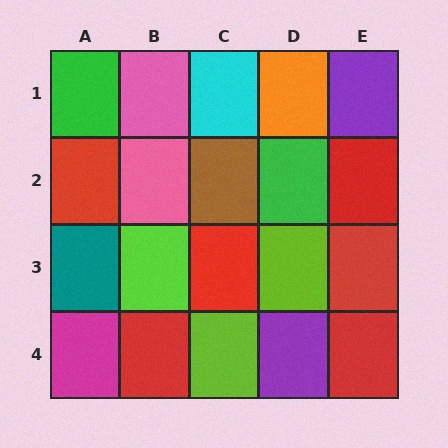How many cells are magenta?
1 cell is magenta.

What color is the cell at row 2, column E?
Red.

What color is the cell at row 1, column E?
Purple.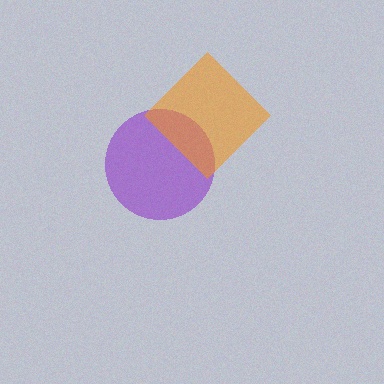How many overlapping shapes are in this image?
There are 2 overlapping shapes in the image.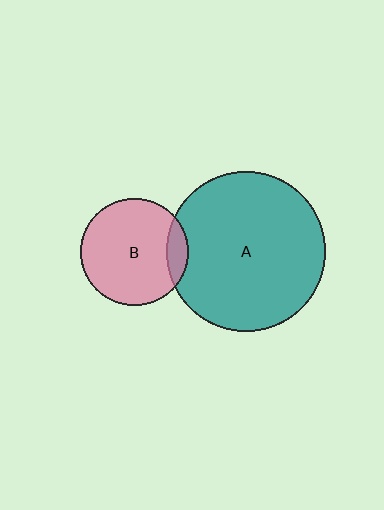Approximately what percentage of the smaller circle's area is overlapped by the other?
Approximately 10%.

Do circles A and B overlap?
Yes.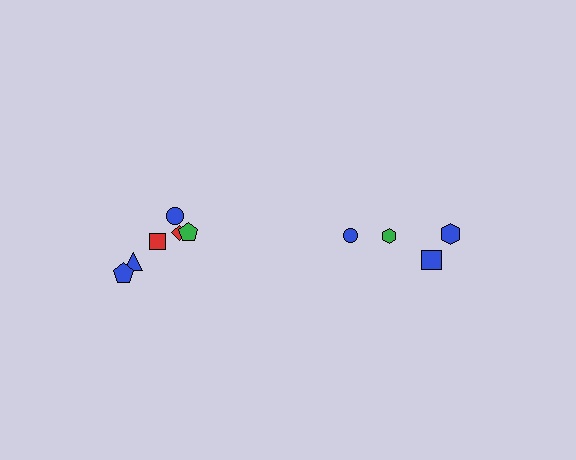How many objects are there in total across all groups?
There are 10 objects.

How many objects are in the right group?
There are 4 objects.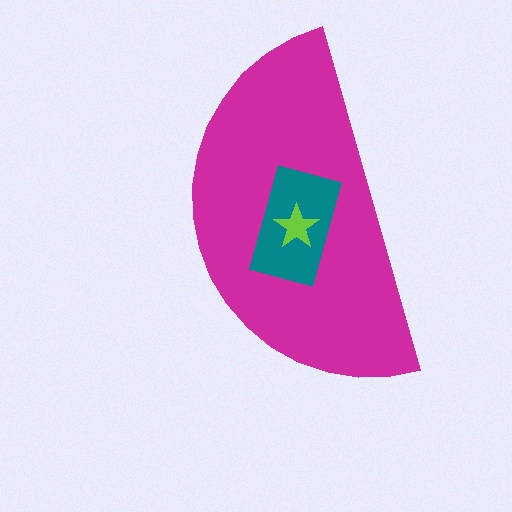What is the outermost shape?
The magenta semicircle.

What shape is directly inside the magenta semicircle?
The teal rectangle.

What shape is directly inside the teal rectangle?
The lime star.